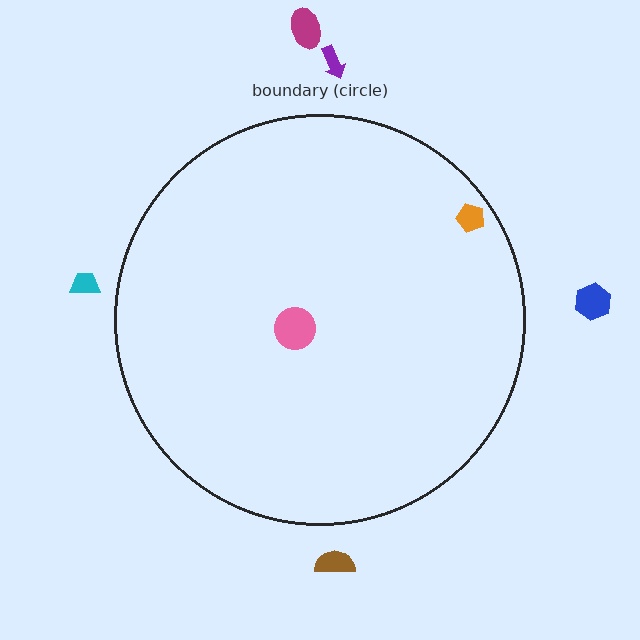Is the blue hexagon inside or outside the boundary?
Outside.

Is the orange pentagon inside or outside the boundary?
Inside.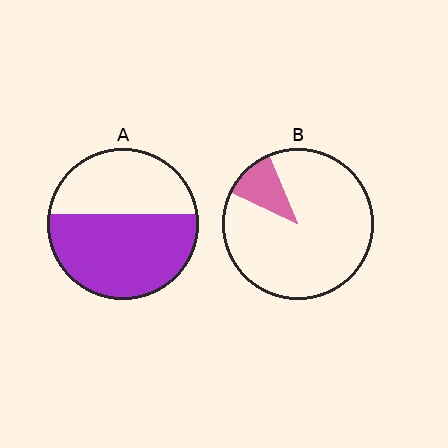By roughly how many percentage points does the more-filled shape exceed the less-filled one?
By roughly 45 percentage points (A over B).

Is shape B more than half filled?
No.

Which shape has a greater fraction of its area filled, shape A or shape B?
Shape A.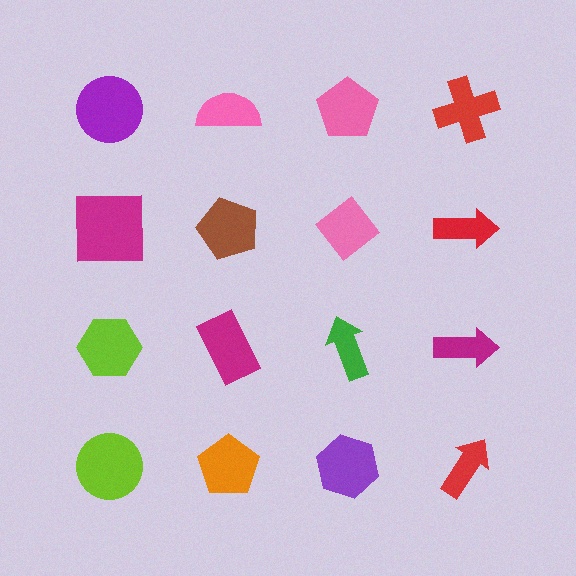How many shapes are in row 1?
4 shapes.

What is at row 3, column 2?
A magenta rectangle.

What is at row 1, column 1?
A purple circle.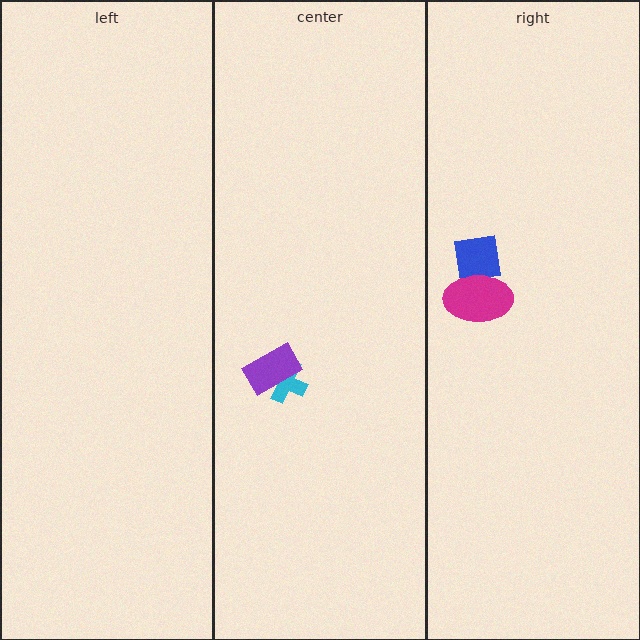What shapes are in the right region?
The blue square, the magenta ellipse.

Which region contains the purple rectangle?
The center region.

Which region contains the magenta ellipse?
The right region.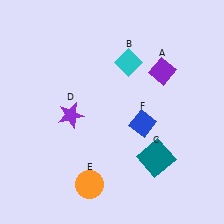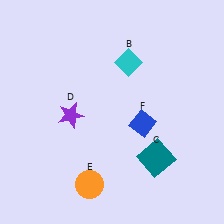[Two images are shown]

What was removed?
The purple diamond (A) was removed in Image 2.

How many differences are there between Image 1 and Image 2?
There is 1 difference between the two images.